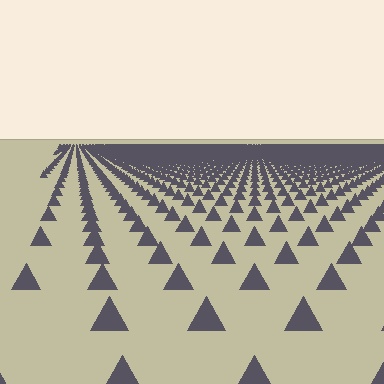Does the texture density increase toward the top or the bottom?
Density increases toward the top.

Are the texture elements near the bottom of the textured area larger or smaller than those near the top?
Larger. Near the bottom, elements are closer to the viewer and appear at a bigger on-screen size.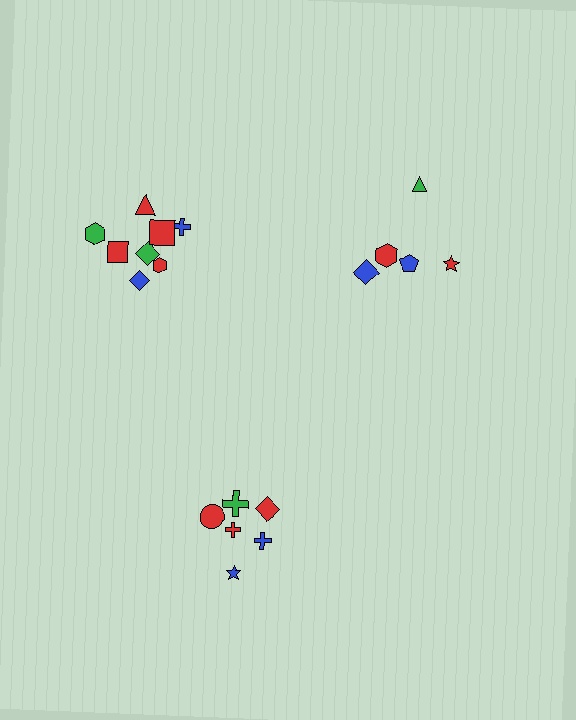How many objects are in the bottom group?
There are 6 objects.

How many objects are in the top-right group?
There are 5 objects.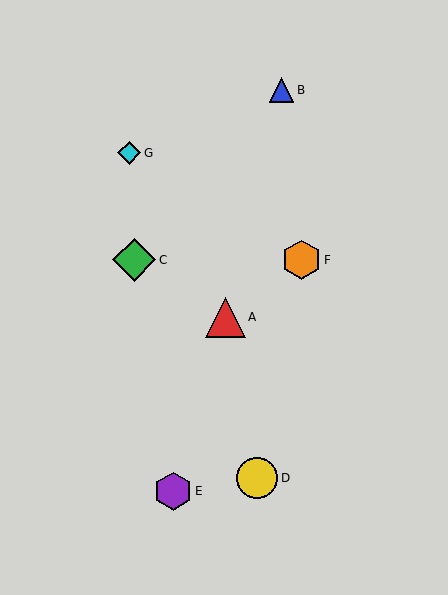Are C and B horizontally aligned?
No, C is at y≈260 and B is at y≈90.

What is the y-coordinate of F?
Object F is at y≈260.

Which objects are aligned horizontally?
Objects C, F are aligned horizontally.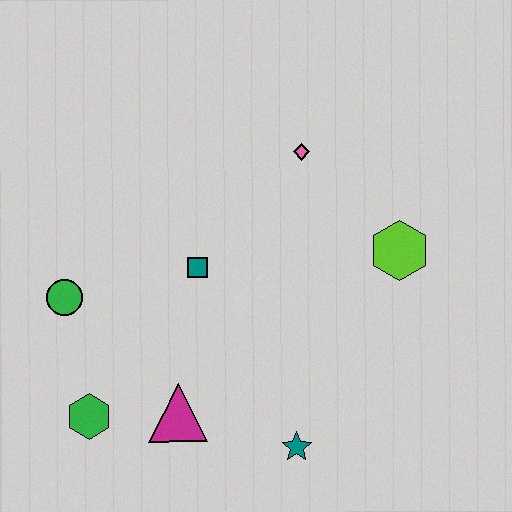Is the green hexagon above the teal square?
No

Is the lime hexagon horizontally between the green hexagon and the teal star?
No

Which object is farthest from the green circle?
The lime hexagon is farthest from the green circle.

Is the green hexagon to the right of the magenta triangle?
No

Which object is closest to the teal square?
The green circle is closest to the teal square.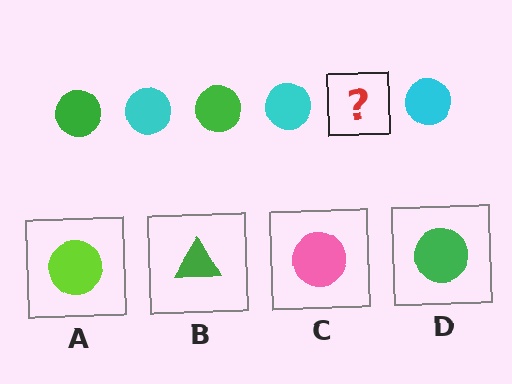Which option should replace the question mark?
Option D.